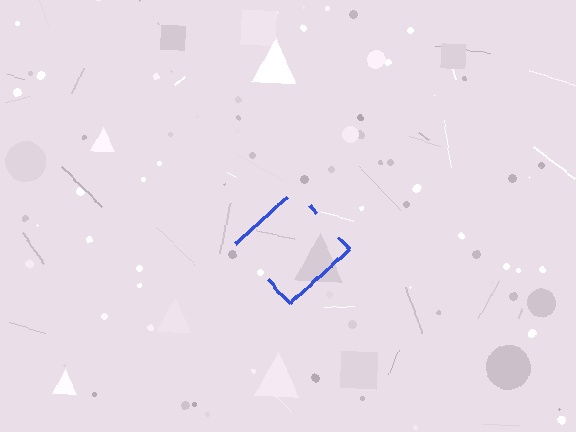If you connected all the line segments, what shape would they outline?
They would outline a diamond.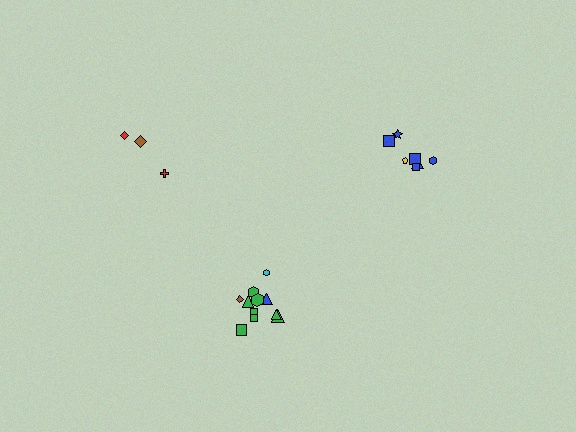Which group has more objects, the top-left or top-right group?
The top-right group.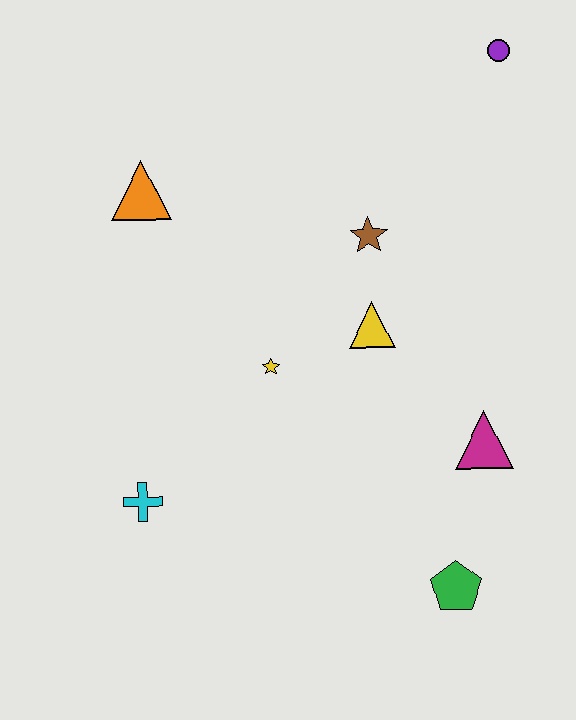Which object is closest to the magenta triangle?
The green pentagon is closest to the magenta triangle.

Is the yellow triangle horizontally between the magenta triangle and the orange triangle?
Yes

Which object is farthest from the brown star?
The green pentagon is farthest from the brown star.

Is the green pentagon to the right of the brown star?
Yes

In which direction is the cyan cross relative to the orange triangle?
The cyan cross is below the orange triangle.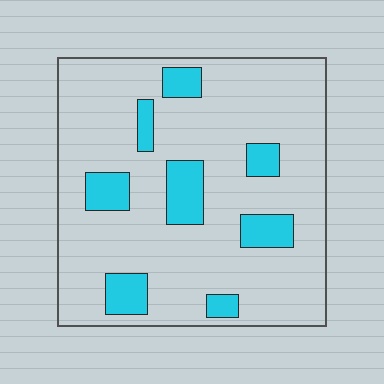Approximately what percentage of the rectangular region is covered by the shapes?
Approximately 15%.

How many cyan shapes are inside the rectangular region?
8.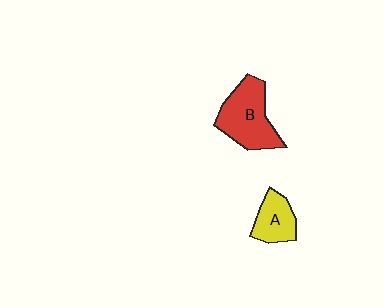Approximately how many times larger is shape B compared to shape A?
Approximately 1.8 times.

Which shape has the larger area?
Shape B (red).